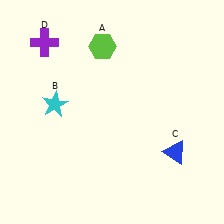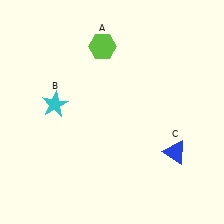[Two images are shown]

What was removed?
The purple cross (D) was removed in Image 2.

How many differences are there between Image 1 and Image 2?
There is 1 difference between the two images.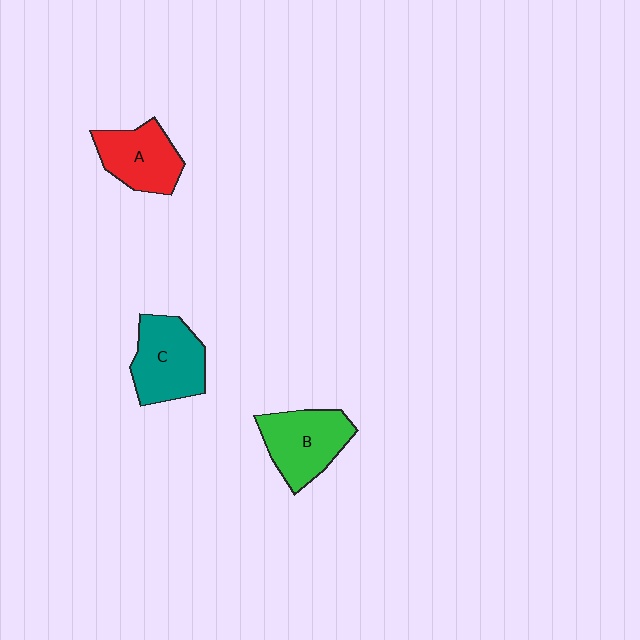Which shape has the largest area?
Shape C (teal).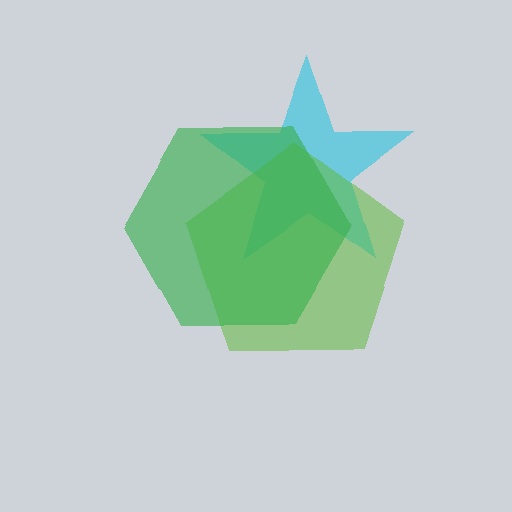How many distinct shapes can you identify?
There are 3 distinct shapes: a cyan star, a lime pentagon, a green hexagon.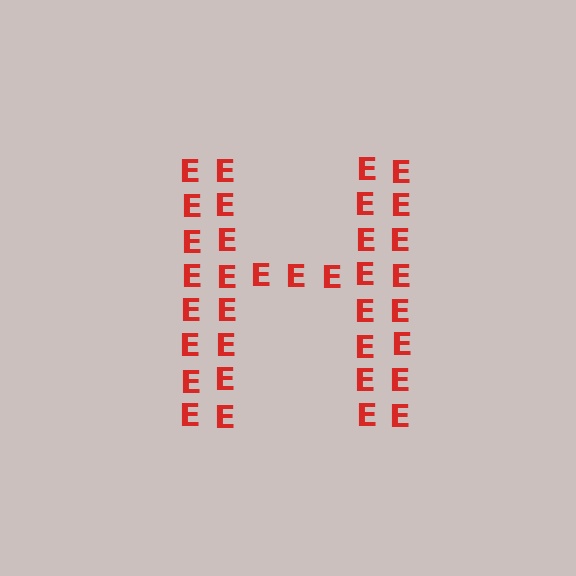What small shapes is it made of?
It is made of small letter E's.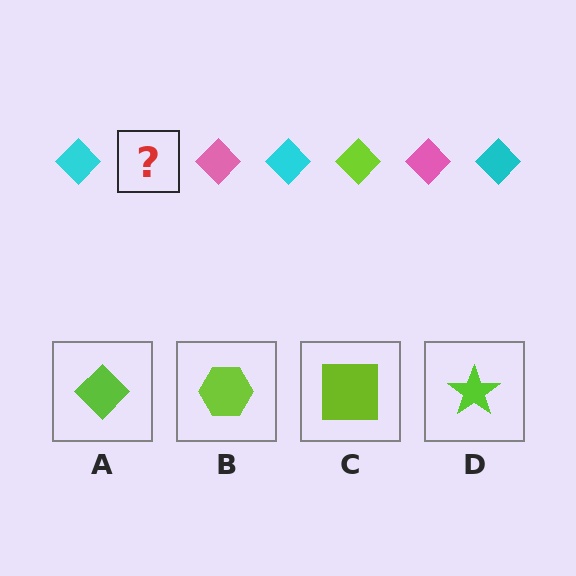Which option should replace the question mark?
Option A.